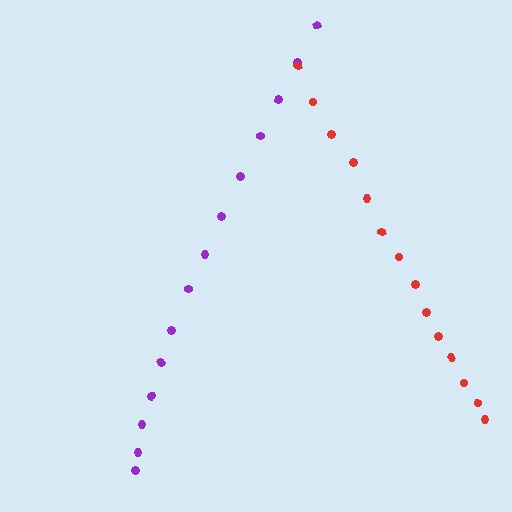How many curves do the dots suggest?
There are 2 distinct paths.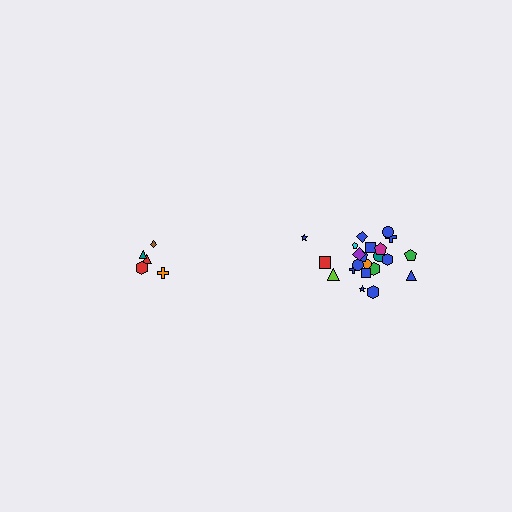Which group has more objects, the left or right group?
The right group.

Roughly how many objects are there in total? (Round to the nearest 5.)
Roughly 25 objects in total.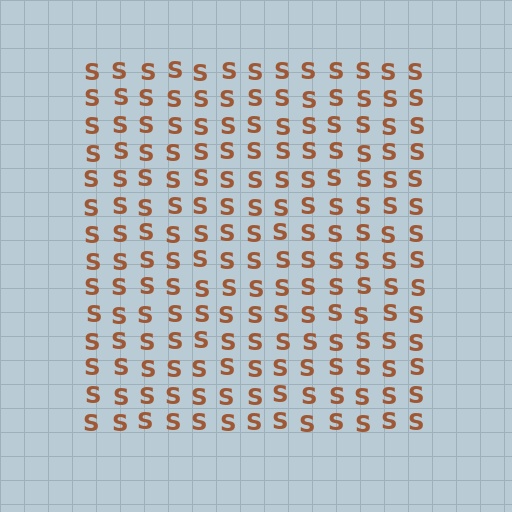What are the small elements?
The small elements are letter S's.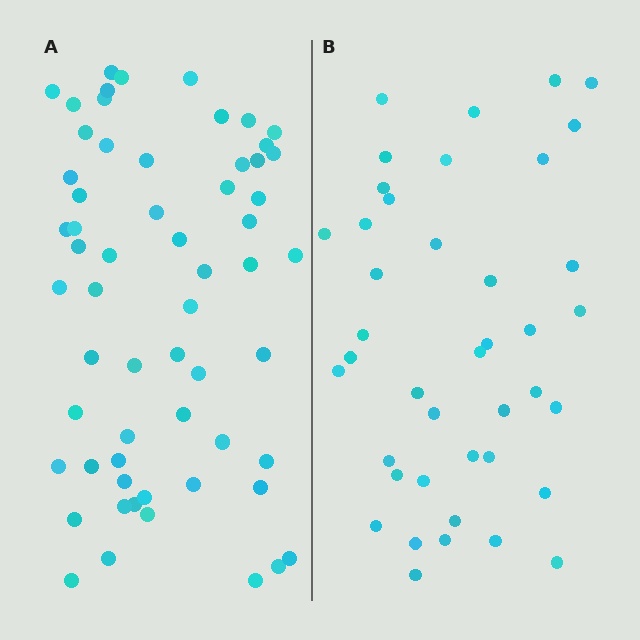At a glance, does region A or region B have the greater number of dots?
Region A (the left region) has more dots.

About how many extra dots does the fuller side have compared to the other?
Region A has approximately 20 more dots than region B.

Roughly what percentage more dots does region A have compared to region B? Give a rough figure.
About 45% more.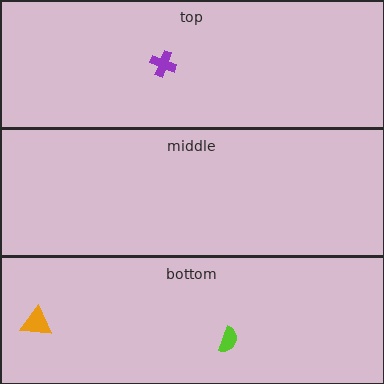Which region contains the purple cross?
The top region.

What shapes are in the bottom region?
The lime semicircle, the orange triangle.